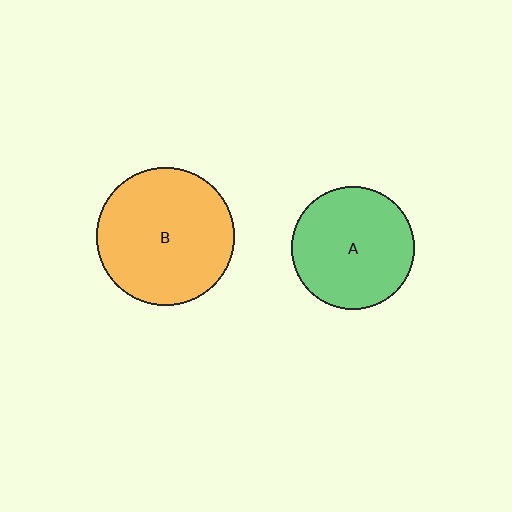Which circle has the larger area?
Circle B (orange).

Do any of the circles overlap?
No, none of the circles overlap.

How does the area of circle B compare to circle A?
Approximately 1.3 times.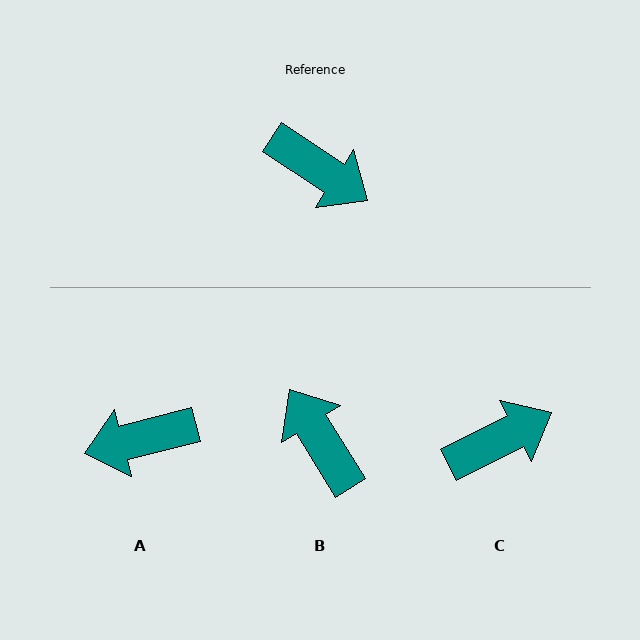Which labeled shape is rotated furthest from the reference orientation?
B, about 156 degrees away.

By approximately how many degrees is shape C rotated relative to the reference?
Approximately 61 degrees counter-clockwise.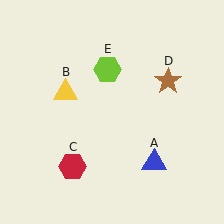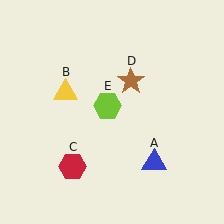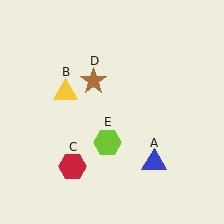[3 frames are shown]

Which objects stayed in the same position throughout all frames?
Blue triangle (object A) and yellow triangle (object B) and red hexagon (object C) remained stationary.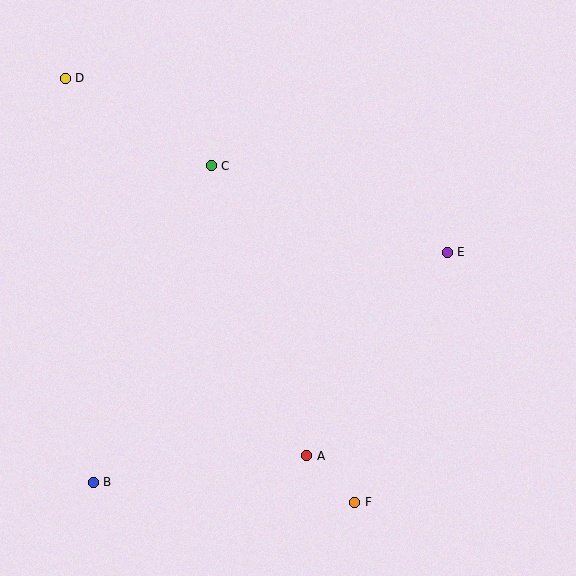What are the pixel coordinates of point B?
Point B is at (93, 482).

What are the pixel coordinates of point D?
Point D is at (65, 78).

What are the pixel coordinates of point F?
Point F is at (355, 502).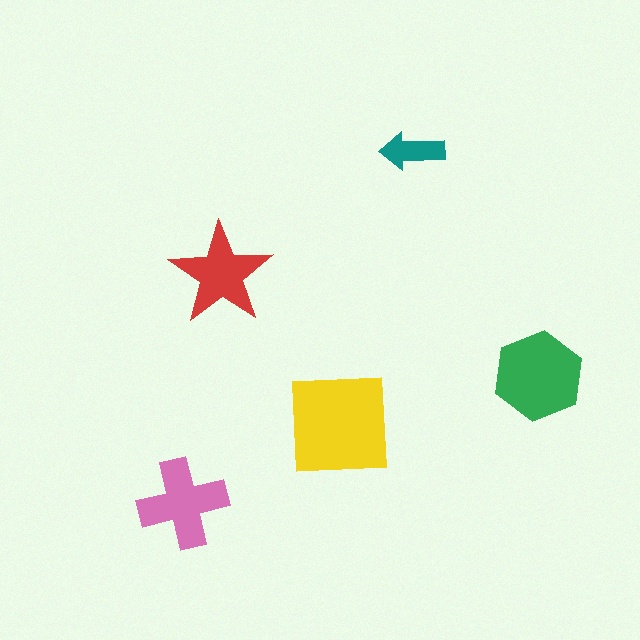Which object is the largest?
The yellow square.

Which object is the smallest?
The teal arrow.